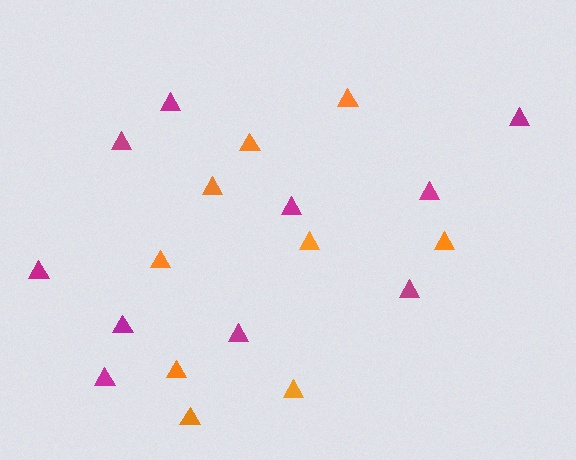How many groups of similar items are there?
There are 2 groups: one group of orange triangles (9) and one group of magenta triangles (10).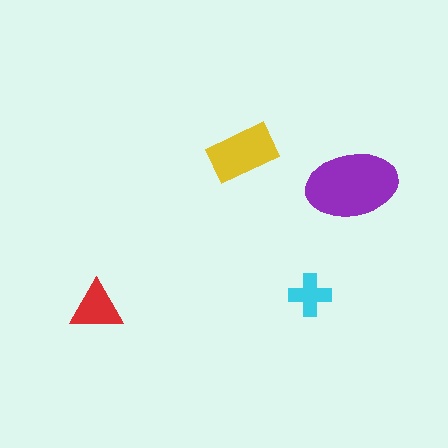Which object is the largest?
The purple ellipse.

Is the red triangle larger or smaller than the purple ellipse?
Smaller.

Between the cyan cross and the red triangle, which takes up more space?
The red triangle.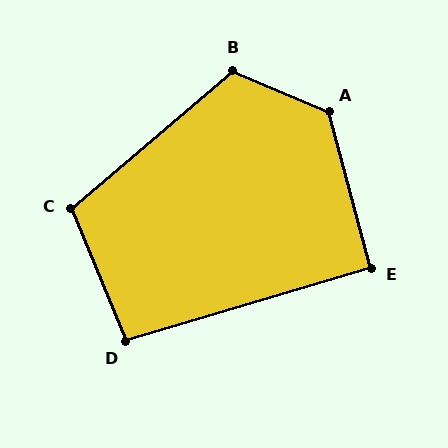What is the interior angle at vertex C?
Approximately 108 degrees (obtuse).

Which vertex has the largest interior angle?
A, at approximately 128 degrees.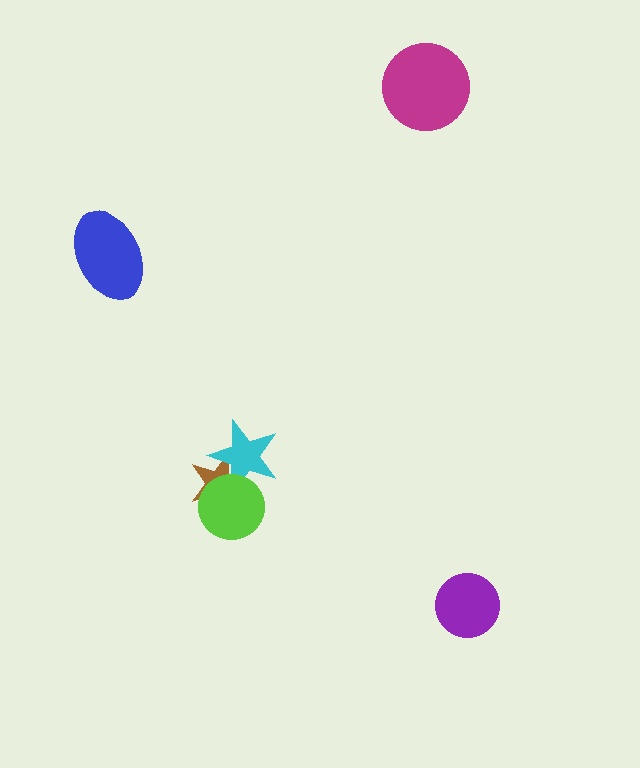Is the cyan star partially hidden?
Yes, it is partially covered by another shape.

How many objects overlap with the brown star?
2 objects overlap with the brown star.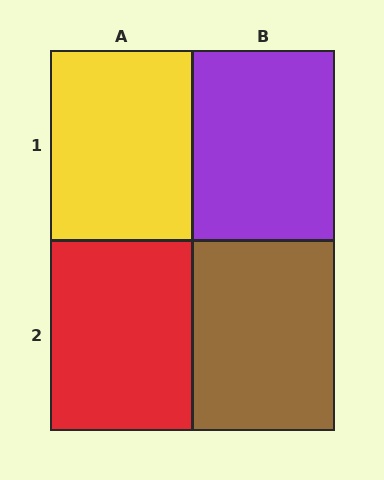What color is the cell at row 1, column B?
Purple.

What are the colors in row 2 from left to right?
Red, brown.